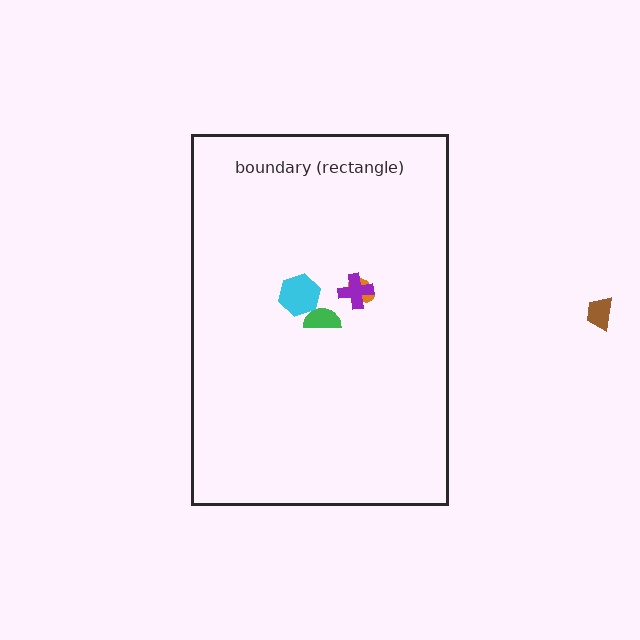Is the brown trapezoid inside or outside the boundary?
Outside.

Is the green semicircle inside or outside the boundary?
Inside.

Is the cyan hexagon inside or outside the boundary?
Inside.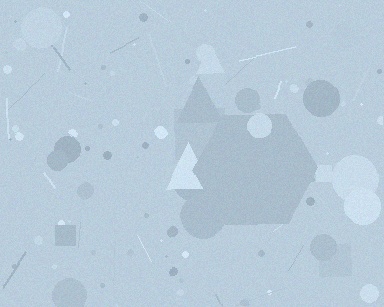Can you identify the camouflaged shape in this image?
The camouflaged shape is a hexagon.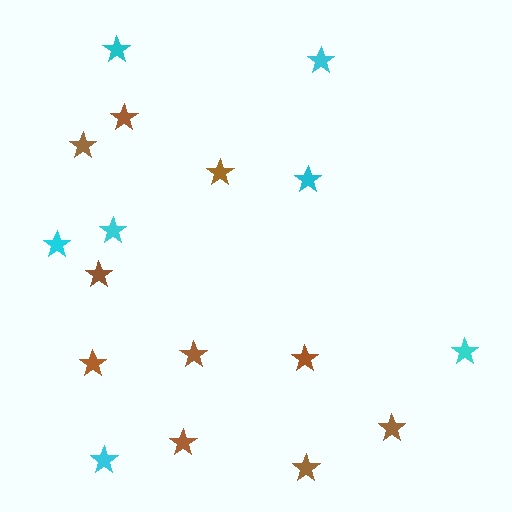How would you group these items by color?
There are 2 groups: one group of brown stars (10) and one group of cyan stars (7).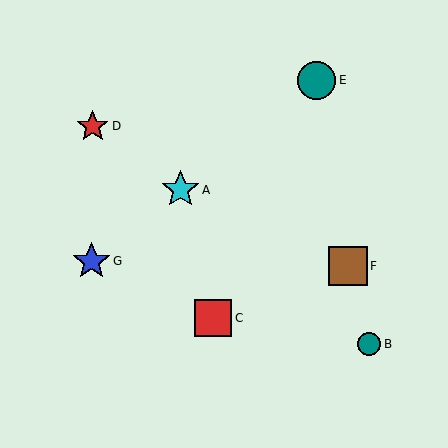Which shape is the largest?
The teal circle (labeled E) is the largest.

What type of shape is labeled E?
Shape E is a teal circle.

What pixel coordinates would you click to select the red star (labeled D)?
Click at (93, 126) to select the red star D.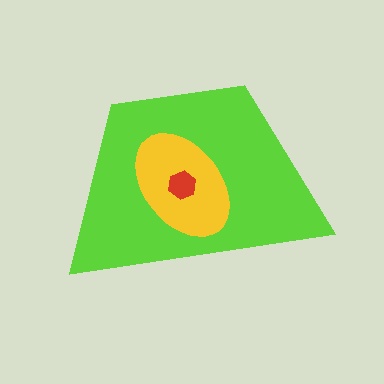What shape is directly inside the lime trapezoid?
The yellow ellipse.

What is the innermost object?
The red hexagon.